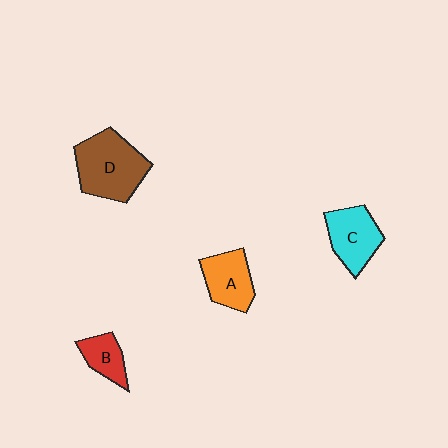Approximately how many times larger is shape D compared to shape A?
Approximately 1.6 times.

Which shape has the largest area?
Shape D (brown).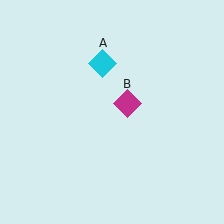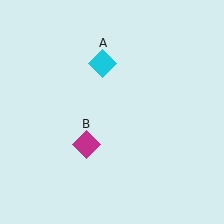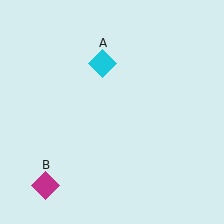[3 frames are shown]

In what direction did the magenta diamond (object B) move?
The magenta diamond (object B) moved down and to the left.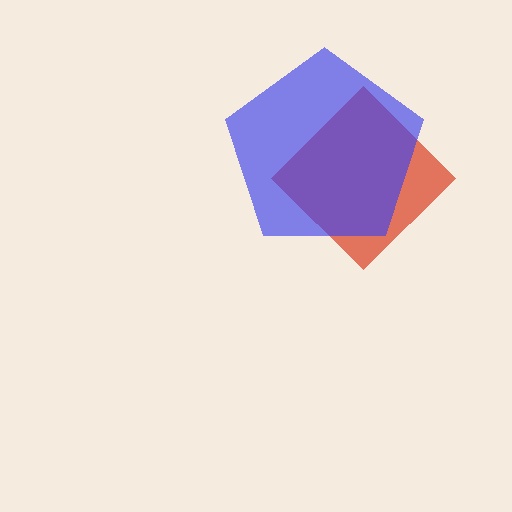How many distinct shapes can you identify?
There are 2 distinct shapes: a red diamond, a blue pentagon.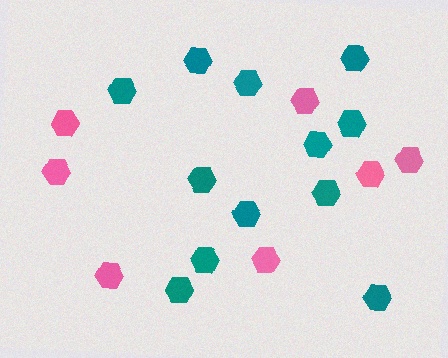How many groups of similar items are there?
There are 2 groups: one group of teal hexagons (12) and one group of pink hexagons (7).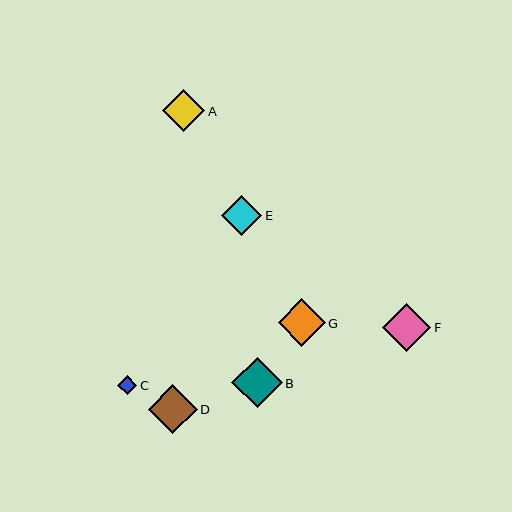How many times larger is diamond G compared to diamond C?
Diamond G is approximately 2.5 times the size of diamond C.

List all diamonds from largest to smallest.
From largest to smallest: B, D, F, G, A, E, C.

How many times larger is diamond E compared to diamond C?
Diamond E is approximately 2.1 times the size of diamond C.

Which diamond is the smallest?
Diamond C is the smallest with a size of approximately 19 pixels.